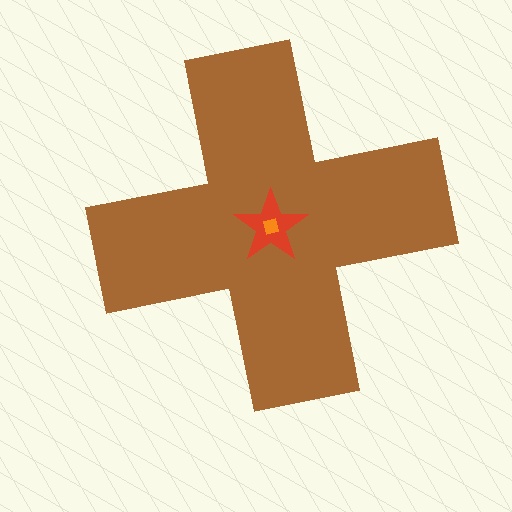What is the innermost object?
The orange square.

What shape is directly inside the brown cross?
The red star.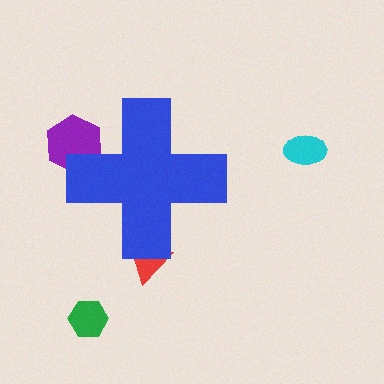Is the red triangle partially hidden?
Yes, the red triangle is partially hidden behind the blue cross.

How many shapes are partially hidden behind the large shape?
2 shapes are partially hidden.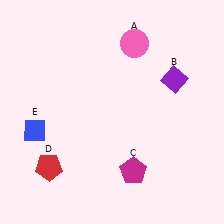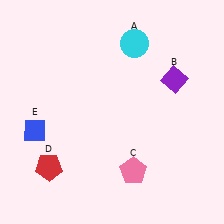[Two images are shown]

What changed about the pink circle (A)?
In Image 1, A is pink. In Image 2, it changed to cyan.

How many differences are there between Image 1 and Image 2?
There are 2 differences between the two images.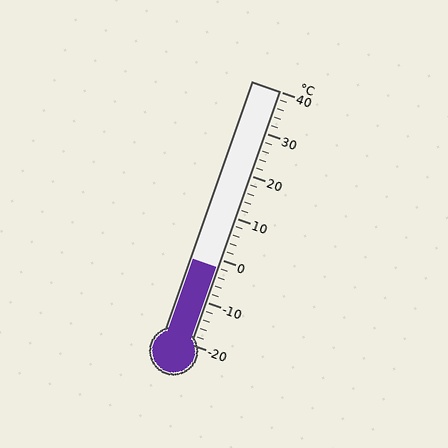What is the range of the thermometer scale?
The thermometer scale ranges from -20°C to 40°C.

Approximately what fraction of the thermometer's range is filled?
The thermometer is filled to approximately 30% of its range.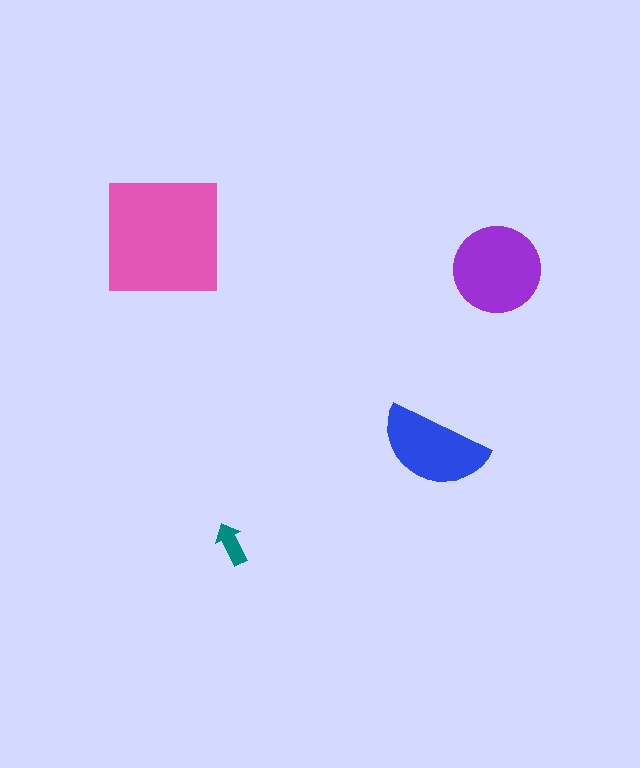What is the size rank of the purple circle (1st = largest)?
2nd.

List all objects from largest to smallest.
The pink square, the purple circle, the blue semicircle, the teal arrow.